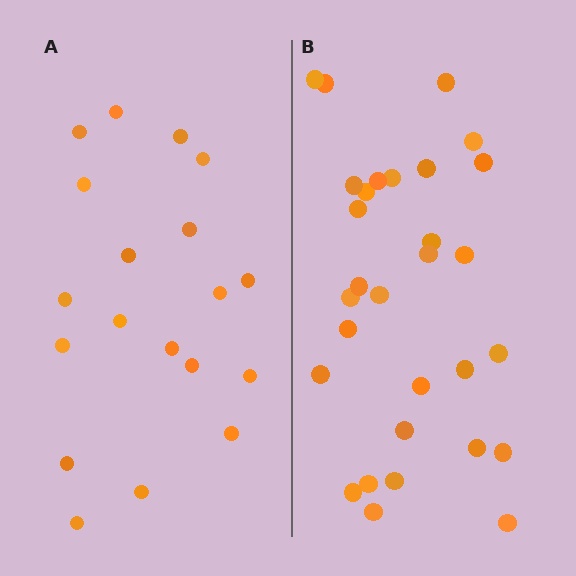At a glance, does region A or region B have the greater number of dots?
Region B (the right region) has more dots.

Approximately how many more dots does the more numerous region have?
Region B has roughly 12 or so more dots than region A.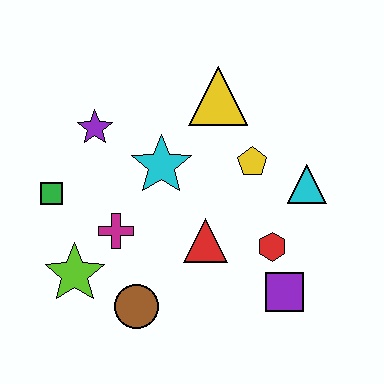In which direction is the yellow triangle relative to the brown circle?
The yellow triangle is above the brown circle.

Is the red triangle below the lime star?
No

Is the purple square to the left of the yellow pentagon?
No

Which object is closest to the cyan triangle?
The yellow pentagon is closest to the cyan triangle.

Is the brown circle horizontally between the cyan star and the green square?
Yes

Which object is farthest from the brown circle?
The yellow triangle is farthest from the brown circle.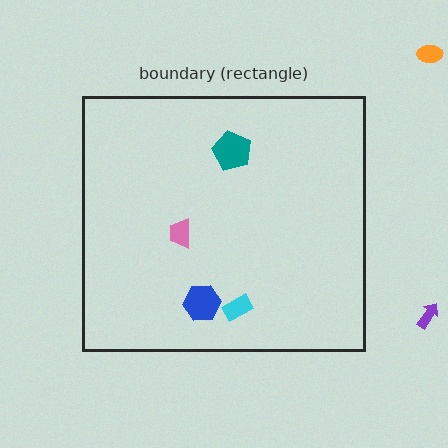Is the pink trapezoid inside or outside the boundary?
Inside.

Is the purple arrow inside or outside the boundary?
Outside.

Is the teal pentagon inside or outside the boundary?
Inside.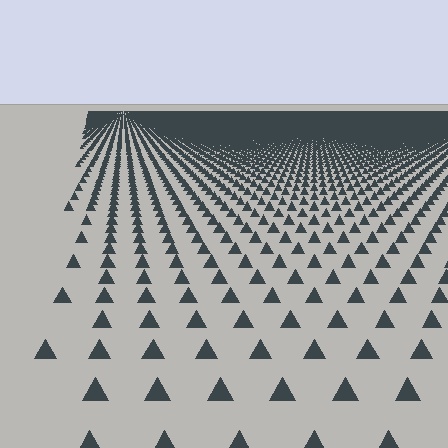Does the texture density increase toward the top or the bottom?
Density increases toward the top.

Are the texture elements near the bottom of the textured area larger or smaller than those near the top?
Larger. Near the bottom, elements are closer to the viewer and appear at a bigger on-screen size.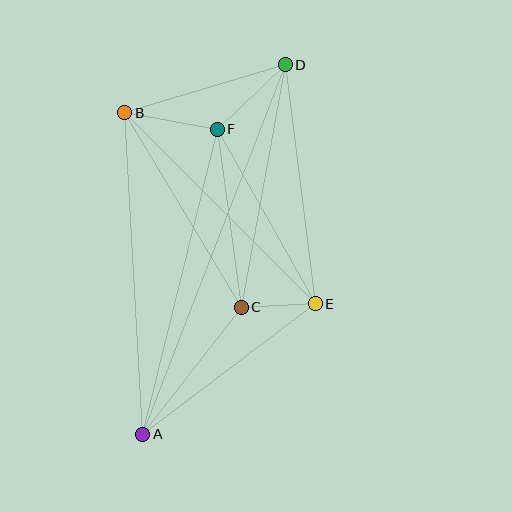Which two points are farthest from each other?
Points A and D are farthest from each other.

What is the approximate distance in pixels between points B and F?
The distance between B and F is approximately 94 pixels.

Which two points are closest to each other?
Points C and E are closest to each other.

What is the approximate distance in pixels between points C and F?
The distance between C and F is approximately 179 pixels.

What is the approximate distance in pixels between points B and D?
The distance between B and D is approximately 168 pixels.